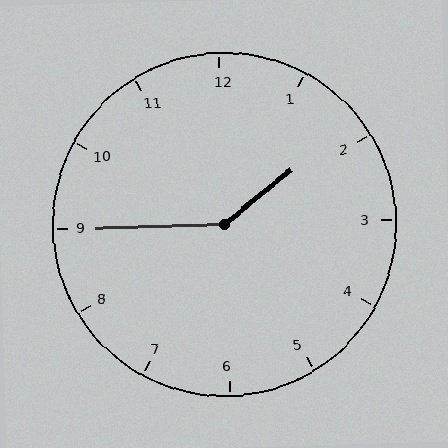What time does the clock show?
1:45.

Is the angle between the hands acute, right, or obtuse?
It is obtuse.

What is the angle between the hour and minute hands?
Approximately 142 degrees.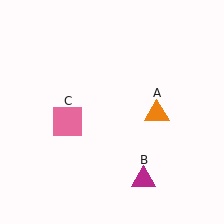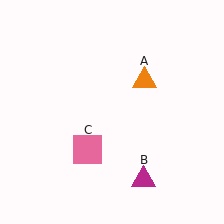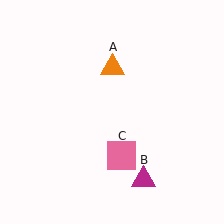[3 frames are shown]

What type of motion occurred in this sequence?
The orange triangle (object A), pink square (object C) rotated counterclockwise around the center of the scene.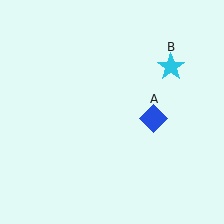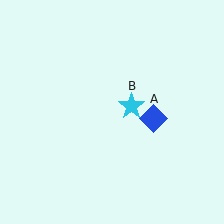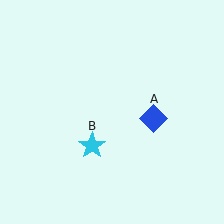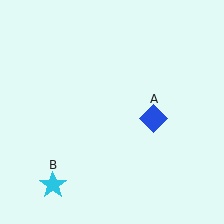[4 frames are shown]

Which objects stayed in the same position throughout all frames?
Blue diamond (object A) remained stationary.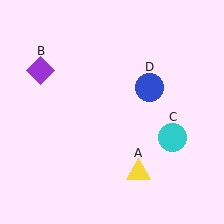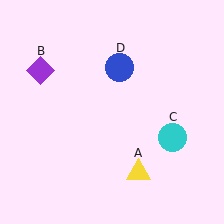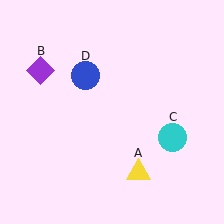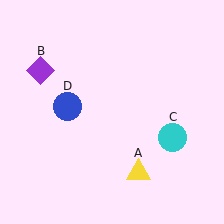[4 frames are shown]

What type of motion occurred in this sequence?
The blue circle (object D) rotated counterclockwise around the center of the scene.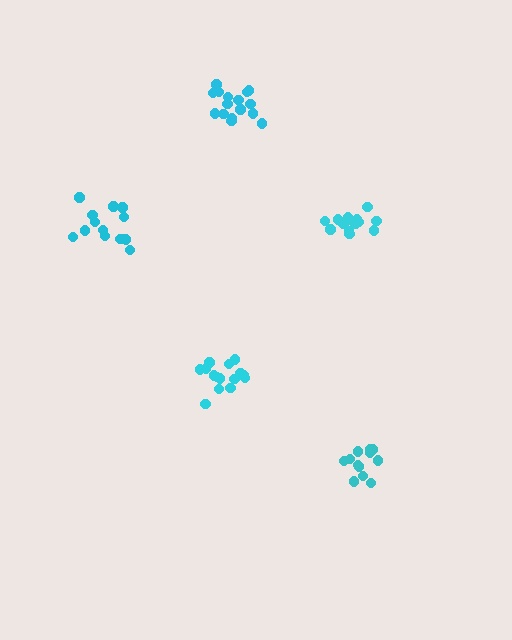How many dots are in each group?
Group 1: 14 dots, Group 2: 14 dots, Group 3: 12 dots, Group 4: 15 dots, Group 5: 16 dots (71 total).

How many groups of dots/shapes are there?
There are 5 groups.